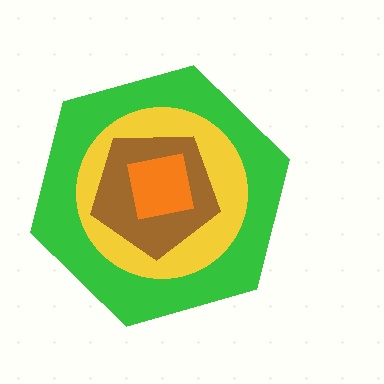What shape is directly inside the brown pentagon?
The orange square.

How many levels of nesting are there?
4.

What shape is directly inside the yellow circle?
The brown pentagon.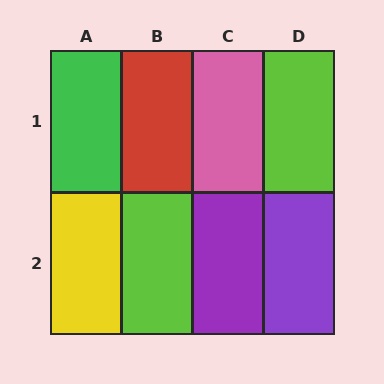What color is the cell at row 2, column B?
Lime.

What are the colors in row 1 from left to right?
Green, red, pink, lime.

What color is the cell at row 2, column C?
Purple.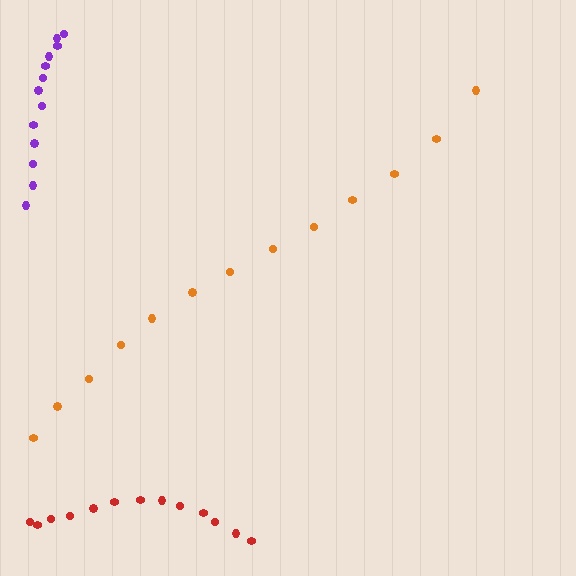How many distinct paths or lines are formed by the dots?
There are 3 distinct paths.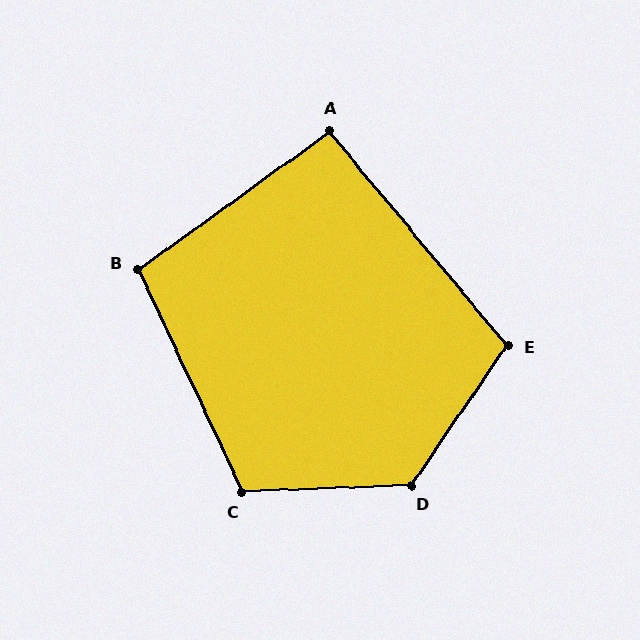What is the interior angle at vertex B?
Approximately 101 degrees (obtuse).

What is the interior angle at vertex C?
Approximately 113 degrees (obtuse).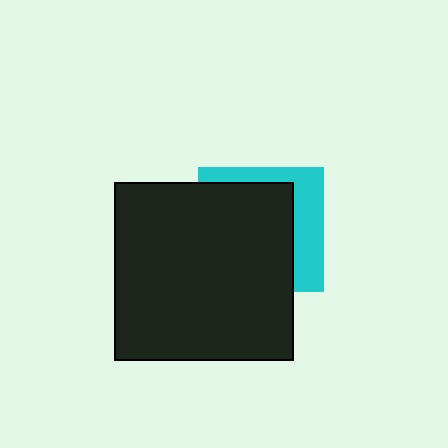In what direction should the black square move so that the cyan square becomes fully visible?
The black square should move toward the lower-left. That is the shortest direction to clear the overlap and leave the cyan square fully visible.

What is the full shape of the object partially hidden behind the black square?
The partially hidden object is a cyan square.